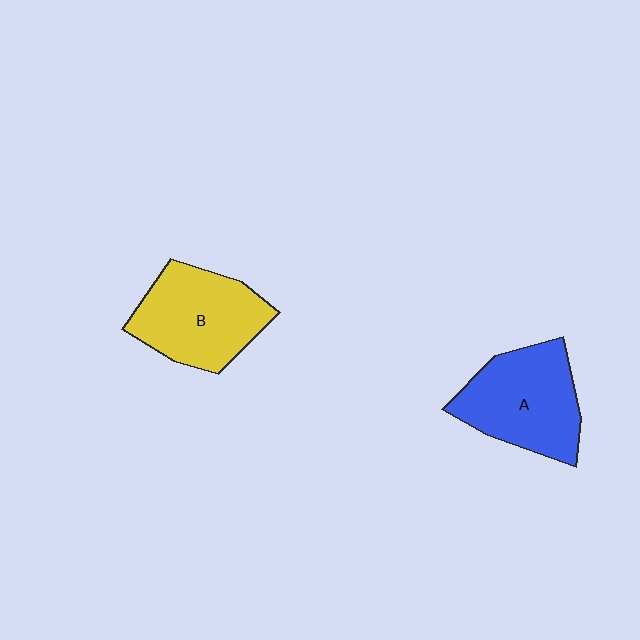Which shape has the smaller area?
Shape B (yellow).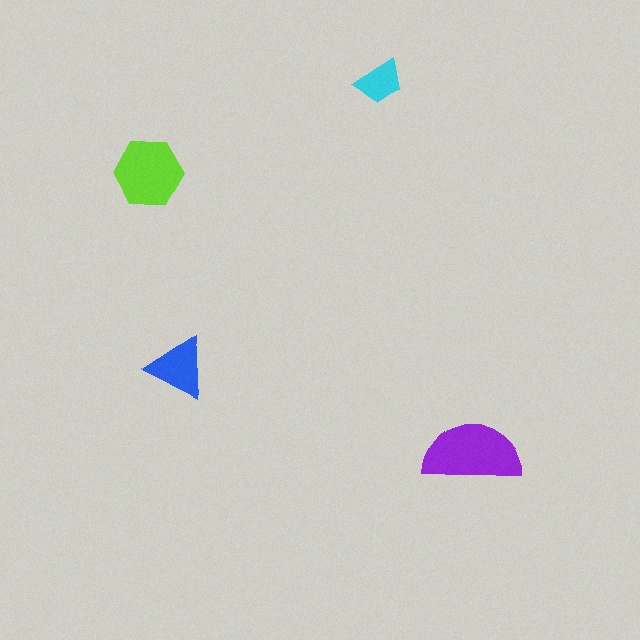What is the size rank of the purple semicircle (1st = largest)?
1st.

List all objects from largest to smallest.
The purple semicircle, the lime hexagon, the blue triangle, the cyan trapezoid.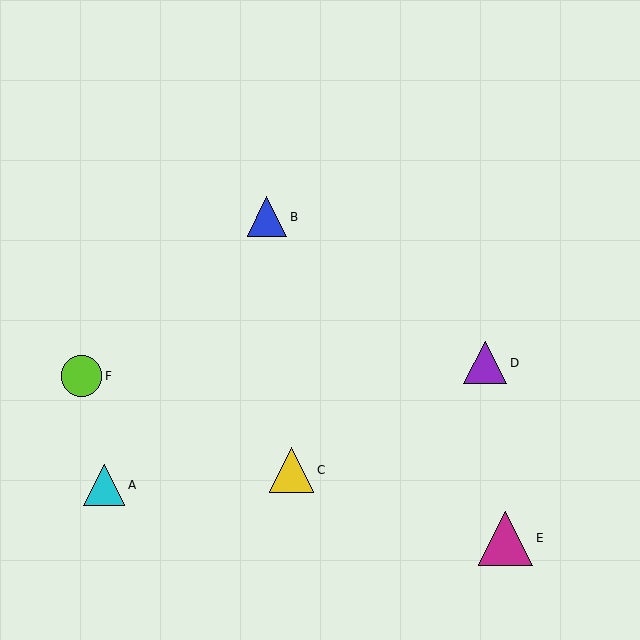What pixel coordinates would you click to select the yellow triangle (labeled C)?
Click at (291, 470) to select the yellow triangle C.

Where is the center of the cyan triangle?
The center of the cyan triangle is at (104, 485).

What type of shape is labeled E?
Shape E is a magenta triangle.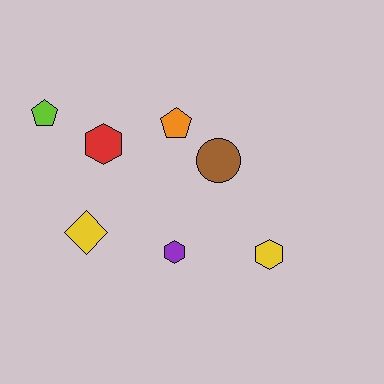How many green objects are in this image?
There are no green objects.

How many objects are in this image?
There are 7 objects.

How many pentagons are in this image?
There are 2 pentagons.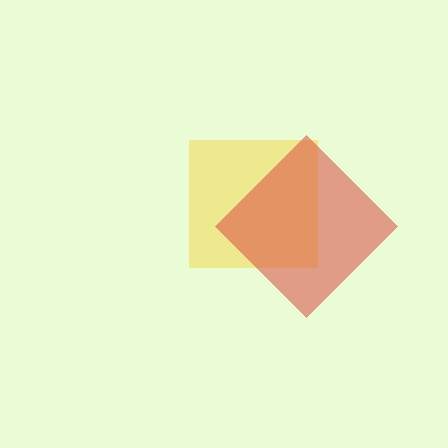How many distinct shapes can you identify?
There are 2 distinct shapes: a yellow square, a red diamond.